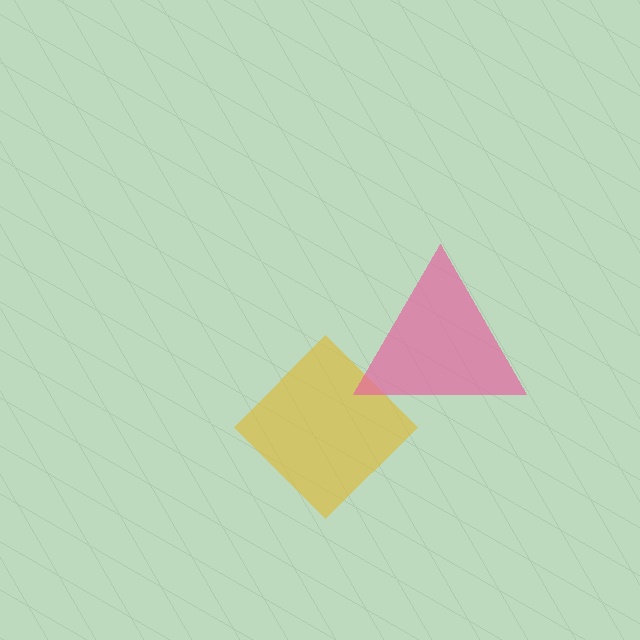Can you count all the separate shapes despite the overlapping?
Yes, there are 2 separate shapes.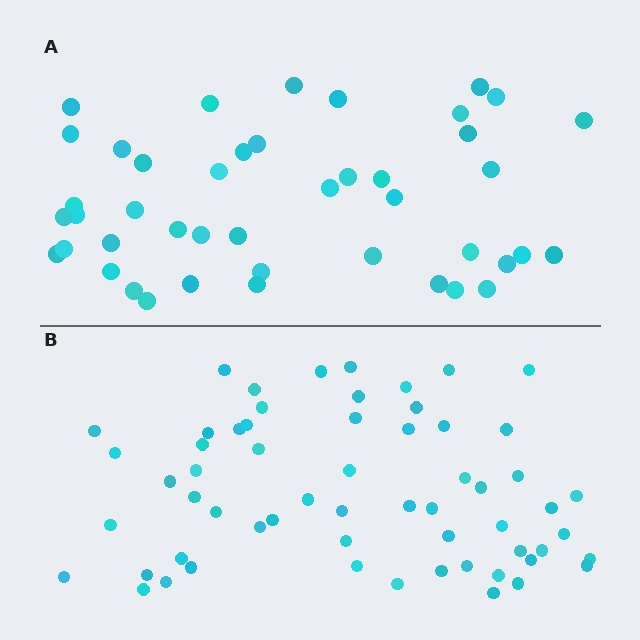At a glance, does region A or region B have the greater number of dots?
Region B (the bottom region) has more dots.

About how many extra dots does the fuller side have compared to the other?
Region B has approximately 15 more dots than region A.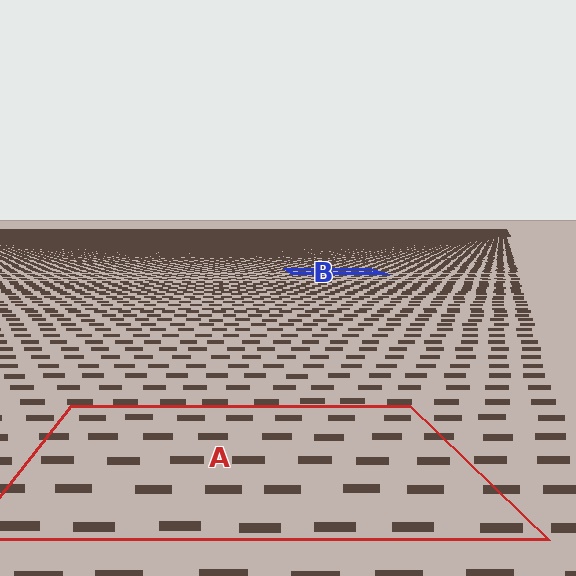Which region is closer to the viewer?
Region A is closer. The texture elements there are larger and more spread out.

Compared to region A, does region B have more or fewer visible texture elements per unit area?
Region B has more texture elements per unit area — they are packed more densely because it is farther away.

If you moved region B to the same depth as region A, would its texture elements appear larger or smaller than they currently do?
They would appear larger. At a closer depth, the same texture elements are projected at a bigger on-screen size.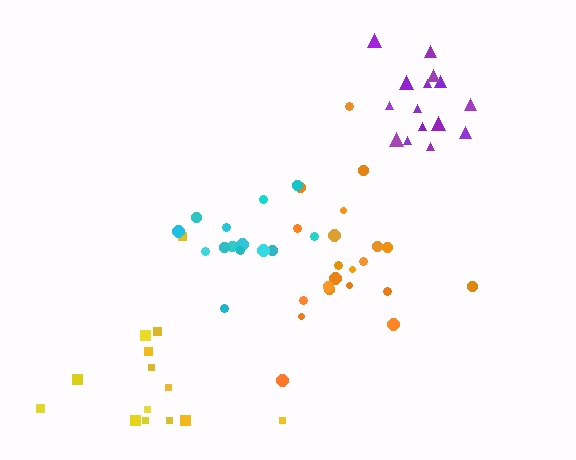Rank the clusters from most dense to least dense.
purple, cyan, orange, yellow.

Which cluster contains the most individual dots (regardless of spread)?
Orange (21).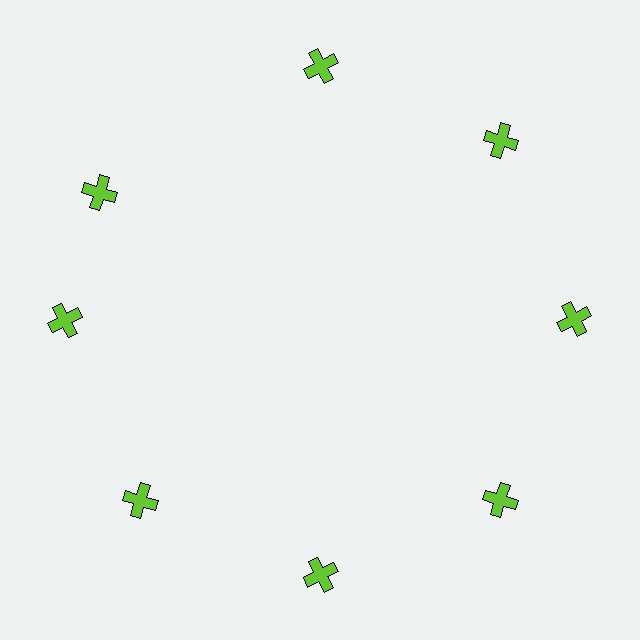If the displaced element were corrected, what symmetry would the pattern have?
It would have 8-fold rotational symmetry — the pattern would map onto itself every 45 degrees.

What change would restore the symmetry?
The symmetry would be restored by rotating it back into even spacing with its neighbors so that all 8 crosses sit at equal angles and equal distance from the center.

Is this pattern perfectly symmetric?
No. The 8 lime crosses are arranged in a ring, but one element near the 10 o'clock position is rotated out of alignment along the ring, breaking the 8-fold rotational symmetry.